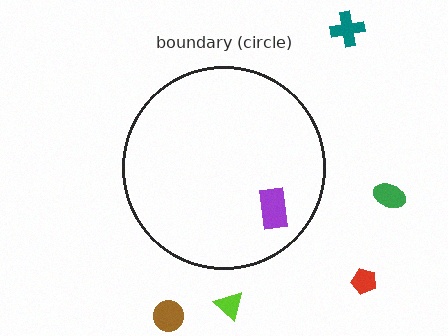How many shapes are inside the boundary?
1 inside, 5 outside.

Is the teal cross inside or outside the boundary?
Outside.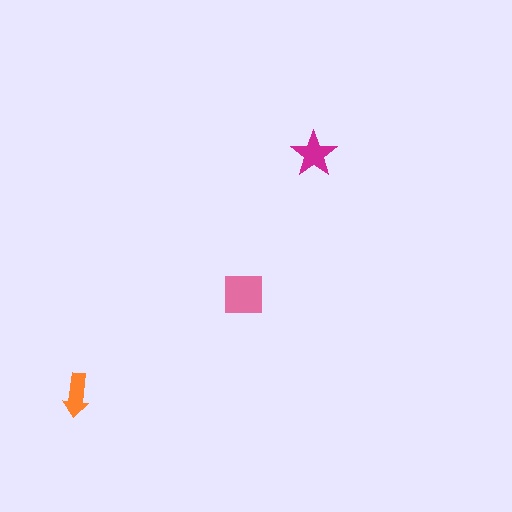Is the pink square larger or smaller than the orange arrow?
Larger.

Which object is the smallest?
The orange arrow.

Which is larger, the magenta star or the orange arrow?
The magenta star.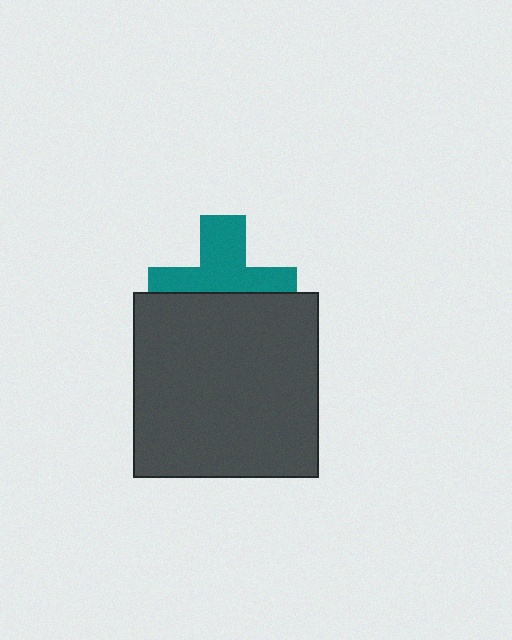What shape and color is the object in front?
The object in front is a dark gray square.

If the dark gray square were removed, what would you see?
You would see the complete teal cross.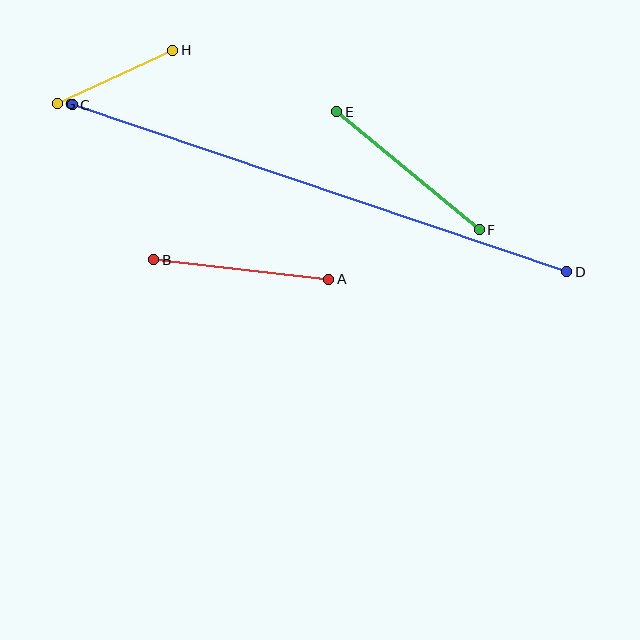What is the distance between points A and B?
The distance is approximately 176 pixels.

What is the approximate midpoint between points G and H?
The midpoint is at approximately (115, 77) pixels.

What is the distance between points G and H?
The distance is approximately 127 pixels.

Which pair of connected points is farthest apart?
Points C and D are farthest apart.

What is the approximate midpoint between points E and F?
The midpoint is at approximately (408, 171) pixels.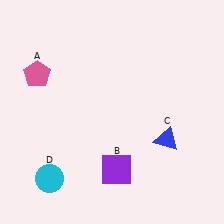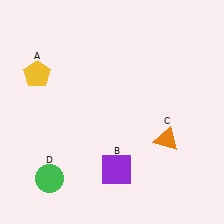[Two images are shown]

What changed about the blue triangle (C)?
In Image 1, C is blue. In Image 2, it changed to orange.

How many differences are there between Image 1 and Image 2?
There are 3 differences between the two images.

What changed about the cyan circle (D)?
In Image 1, D is cyan. In Image 2, it changed to green.